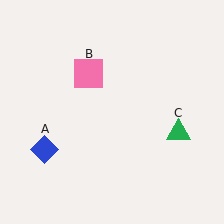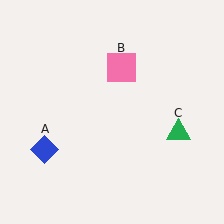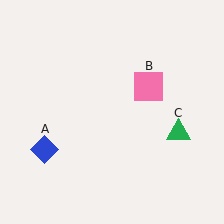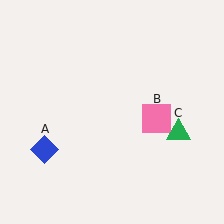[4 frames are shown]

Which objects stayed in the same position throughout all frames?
Blue diamond (object A) and green triangle (object C) remained stationary.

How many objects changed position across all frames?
1 object changed position: pink square (object B).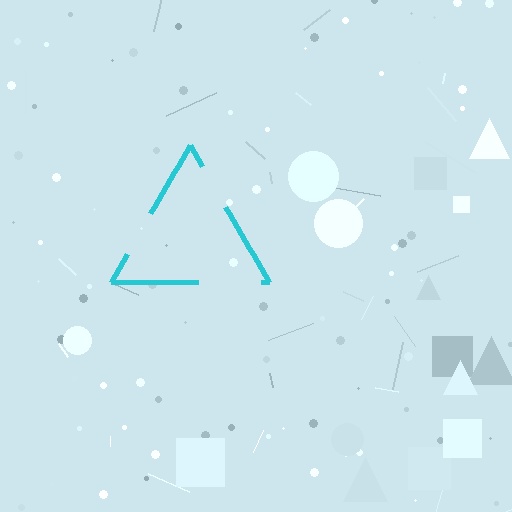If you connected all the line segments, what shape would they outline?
They would outline a triangle.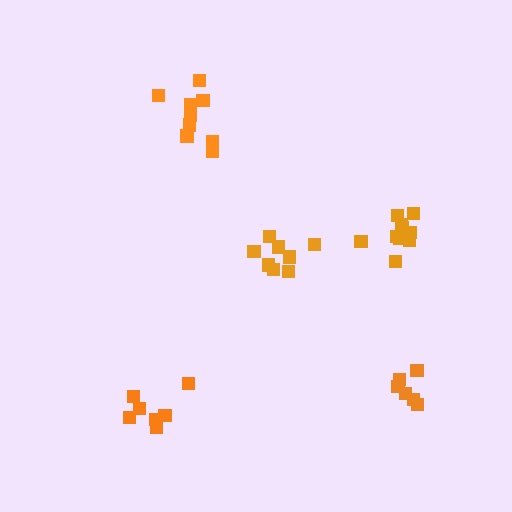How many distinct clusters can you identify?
There are 5 distinct clusters.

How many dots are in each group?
Group 1: 9 dots, Group 2: 10 dots, Group 3: 8 dots, Group 4: 6 dots, Group 5: 7 dots (40 total).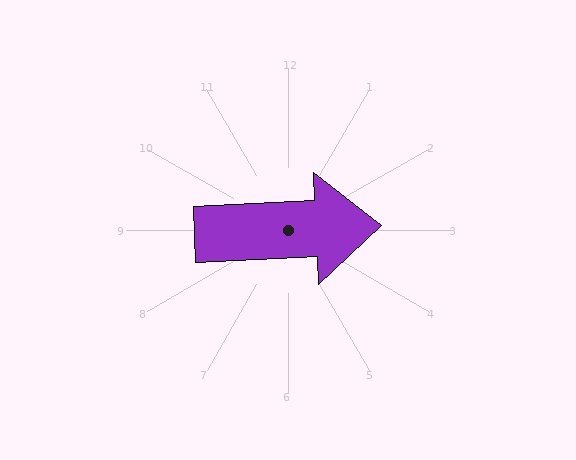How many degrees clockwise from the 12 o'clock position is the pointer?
Approximately 87 degrees.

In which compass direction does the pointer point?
East.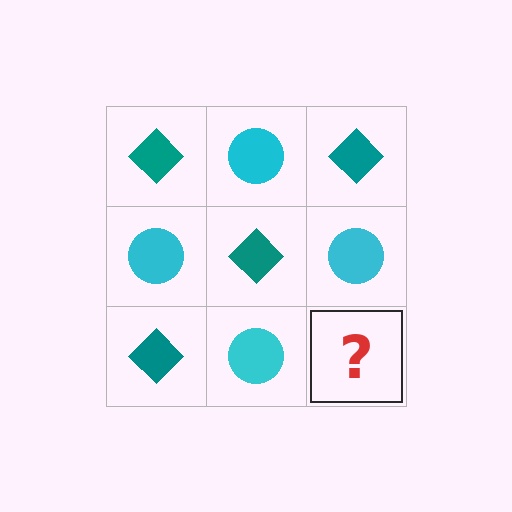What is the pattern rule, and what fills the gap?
The rule is that it alternates teal diamond and cyan circle in a checkerboard pattern. The gap should be filled with a teal diamond.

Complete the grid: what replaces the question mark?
The question mark should be replaced with a teal diamond.